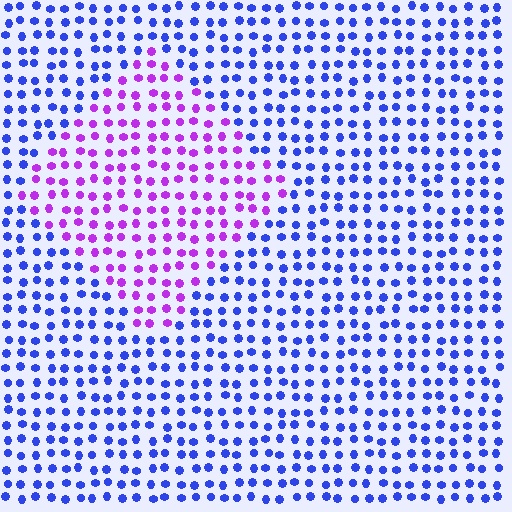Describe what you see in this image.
The image is filled with small blue elements in a uniform arrangement. A diamond-shaped region is visible where the elements are tinted to a slightly different hue, forming a subtle color boundary.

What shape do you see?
I see a diamond.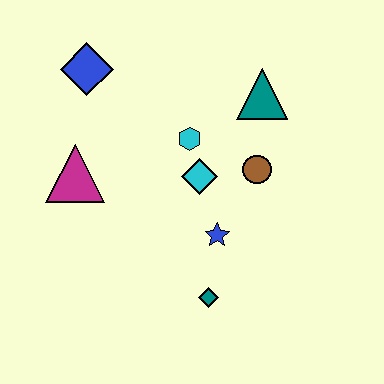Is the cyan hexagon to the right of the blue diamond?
Yes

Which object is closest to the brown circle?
The cyan diamond is closest to the brown circle.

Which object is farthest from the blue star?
The blue diamond is farthest from the blue star.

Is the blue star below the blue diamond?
Yes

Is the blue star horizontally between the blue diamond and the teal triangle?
Yes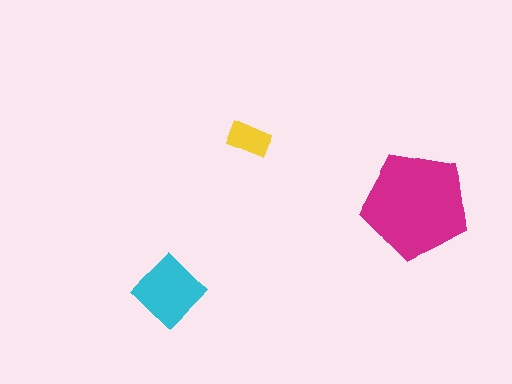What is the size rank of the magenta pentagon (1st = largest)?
1st.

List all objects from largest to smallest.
The magenta pentagon, the cyan diamond, the yellow rectangle.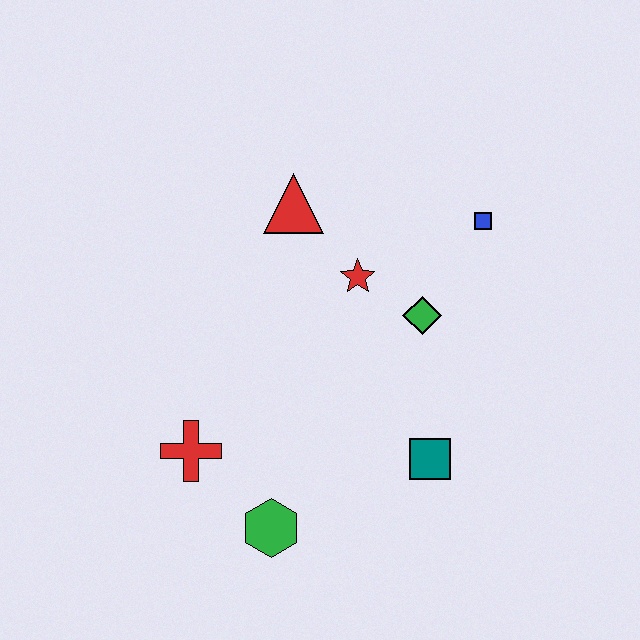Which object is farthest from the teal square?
The red triangle is farthest from the teal square.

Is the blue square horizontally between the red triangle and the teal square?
No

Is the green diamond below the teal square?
No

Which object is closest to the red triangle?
The red star is closest to the red triangle.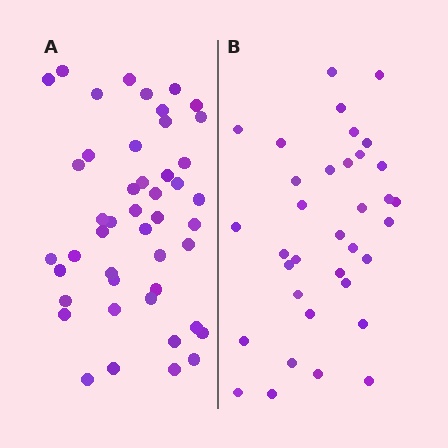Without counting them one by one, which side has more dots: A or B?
Region A (the left region) has more dots.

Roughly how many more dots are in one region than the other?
Region A has roughly 12 or so more dots than region B.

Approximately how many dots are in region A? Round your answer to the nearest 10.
About 50 dots. (The exact count is 46, which rounds to 50.)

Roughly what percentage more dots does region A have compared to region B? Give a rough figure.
About 30% more.